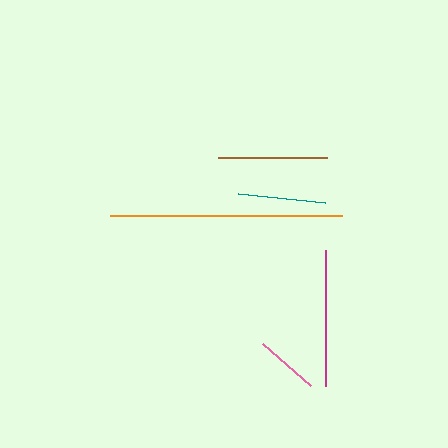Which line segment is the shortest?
The pink line is the shortest at approximately 64 pixels.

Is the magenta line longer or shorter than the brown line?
The magenta line is longer than the brown line.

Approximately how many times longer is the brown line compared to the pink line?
The brown line is approximately 1.7 times the length of the pink line.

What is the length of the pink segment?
The pink segment is approximately 64 pixels long.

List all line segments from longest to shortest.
From longest to shortest: orange, magenta, brown, teal, pink.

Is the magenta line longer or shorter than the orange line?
The orange line is longer than the magenta line.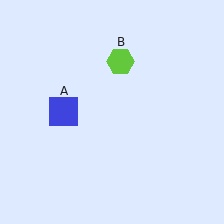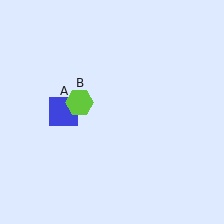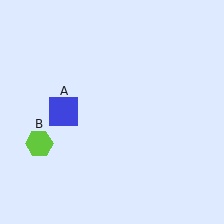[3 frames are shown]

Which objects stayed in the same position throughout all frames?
Blue square (object A) remained stationary.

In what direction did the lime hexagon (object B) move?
The lime hexagon (object B) moved down and to the left.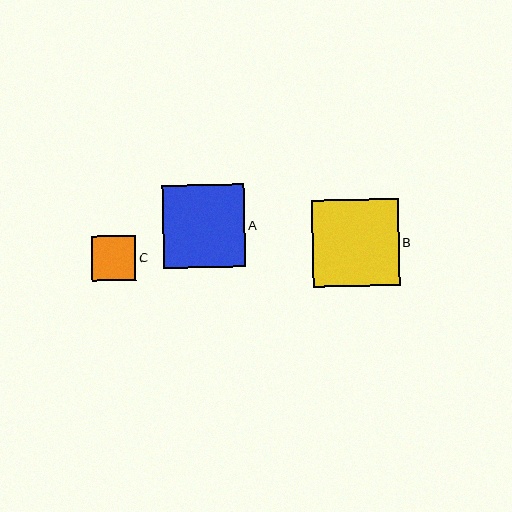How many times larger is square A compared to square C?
Square A is approximately 1.9 times the size of square C.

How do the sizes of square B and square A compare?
Square B and square A are approximately the same size.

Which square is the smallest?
Square C is the smallest with a size of approximately 44 pixels.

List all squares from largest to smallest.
From largest to smallest: B, A, C.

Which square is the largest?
Square B is the largest with a size of approximately 87 pixels.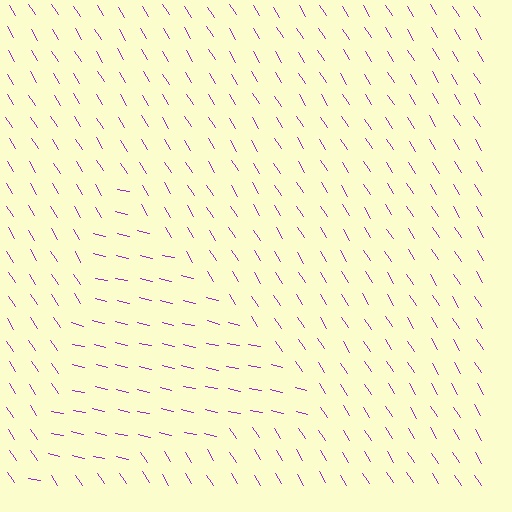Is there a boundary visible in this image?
Yes, there is a texture boundary formed by a change in line orientation.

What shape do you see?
I see a triangle.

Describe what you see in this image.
The image is filled with small purple line segments. A triangle region in the image has lines oriented differently from the surrounding lines, creating a visible texture boundary.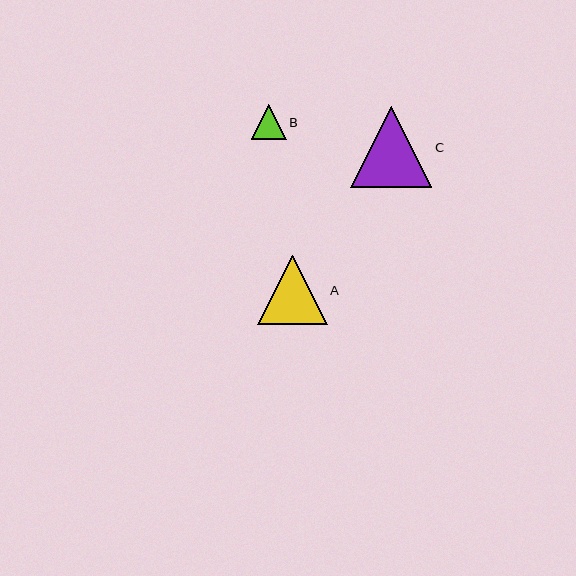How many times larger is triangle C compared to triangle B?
Triangle C is approximately 2.3 times the size of triangle B.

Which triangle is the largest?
Triangle C is the largest with a size of approximately 81 pixels.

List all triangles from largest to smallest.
From largest to smallest: C, A, B.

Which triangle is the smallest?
Triangle B is the smallest with a size of approximately 35 pixels.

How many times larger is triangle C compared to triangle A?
Triangle C is approximately 1.2 times the size of triangle A.